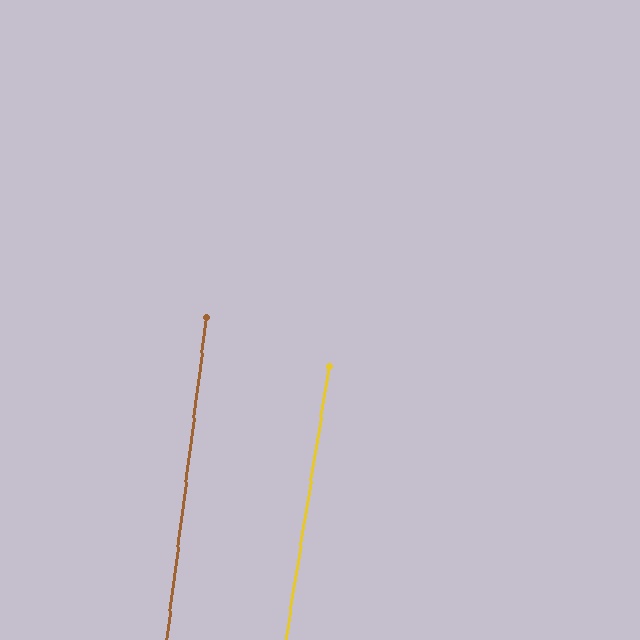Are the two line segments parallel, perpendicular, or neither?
Parallel — their directions differ by only 1.9°.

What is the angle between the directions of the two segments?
Approximately 2 degrees.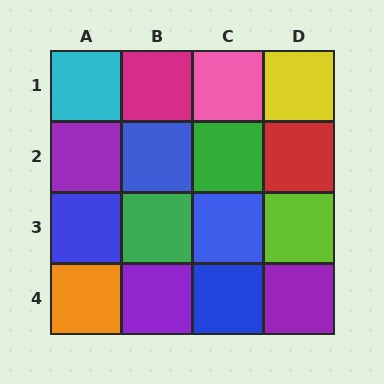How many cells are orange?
1 cell is orange.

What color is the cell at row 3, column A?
Blue.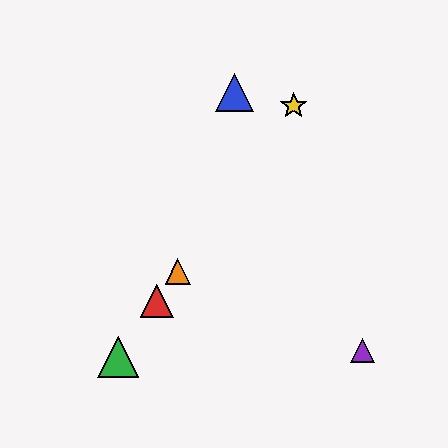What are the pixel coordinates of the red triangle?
The red triangle is at (157, 301).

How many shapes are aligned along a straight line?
4 shapes (the red triangle, the green triangle, the yellow star, the orange triangle) are aligned along a straight line.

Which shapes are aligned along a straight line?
The red triangle, the green triangle, the yellow star, the orange triangle are aligned along a straight line.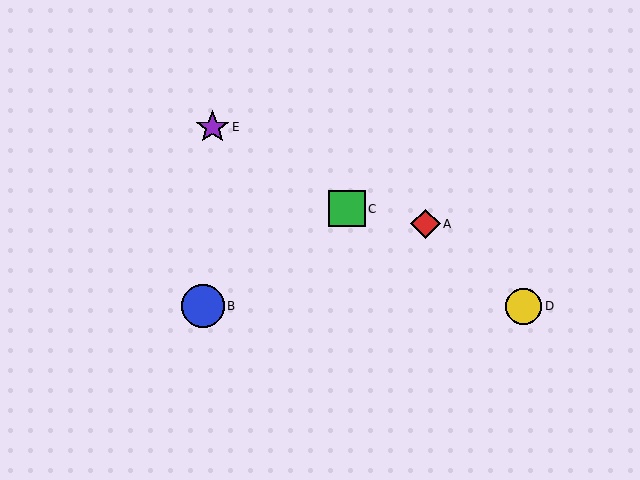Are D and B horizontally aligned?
Yes, both are at y≈306.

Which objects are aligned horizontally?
Objects B, D are aligned horizontally.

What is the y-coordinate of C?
Object C is at y≈209.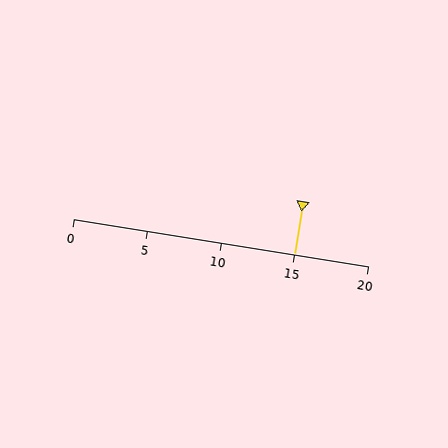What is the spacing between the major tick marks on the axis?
The major ticks are spaced 5 apart.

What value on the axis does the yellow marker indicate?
The marker indicates approximately 15.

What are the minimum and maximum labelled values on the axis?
The axis runs from 0 to 20.